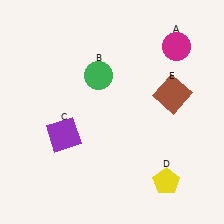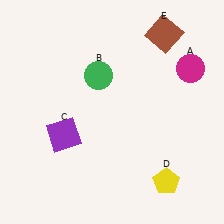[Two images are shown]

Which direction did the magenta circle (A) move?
The magenta circle (A) moved down.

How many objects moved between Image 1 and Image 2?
2 objects moved between the two images.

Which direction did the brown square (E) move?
The brown square (E) moved up.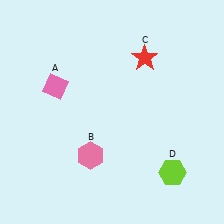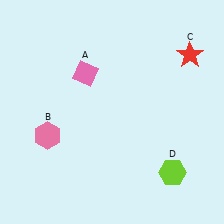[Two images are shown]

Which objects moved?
The objects that moved are: the pink diamond (A), the pink hexagon (B), the red star (C).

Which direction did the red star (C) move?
The red star (C) moved right.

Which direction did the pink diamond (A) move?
The pink diamond (A) moved right.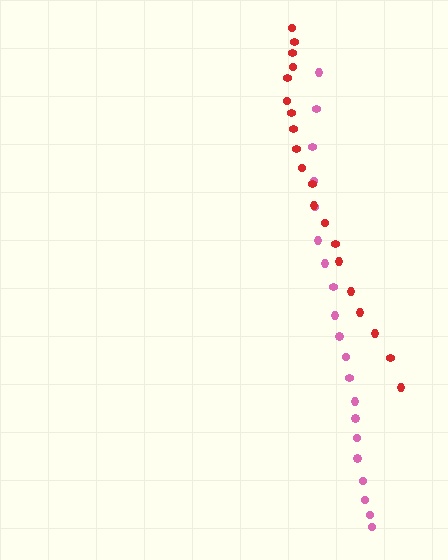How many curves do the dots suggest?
There are 2 distinct paths.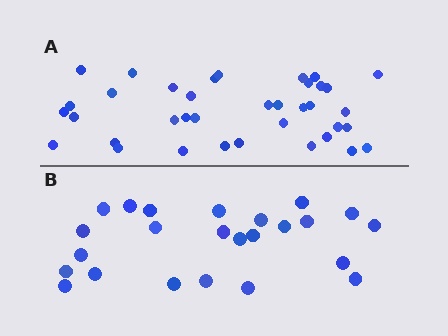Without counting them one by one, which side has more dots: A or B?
Region A (the top region) has more dots.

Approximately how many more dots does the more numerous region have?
Region A has approximately 15 more dots than region B.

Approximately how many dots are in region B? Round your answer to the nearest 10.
About 20 dots. (The exact count is 24, which rounds to 20.)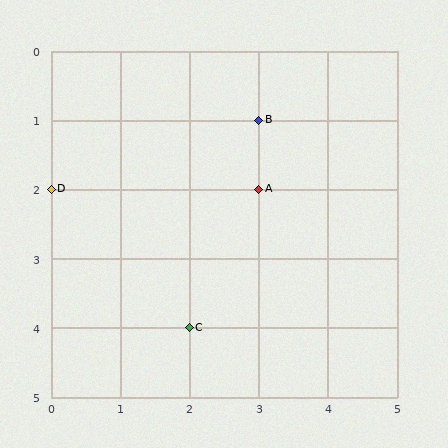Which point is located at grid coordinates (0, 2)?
Point D is at (0, 2).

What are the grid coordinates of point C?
Point C is at grid coordinates (2, 4).